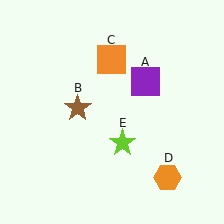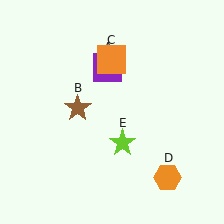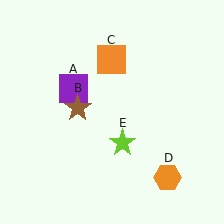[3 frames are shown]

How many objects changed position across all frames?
1 object changed position: purple square (object A).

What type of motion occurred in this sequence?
The purple square (object A) rotated counterclockwise around the center of the scene.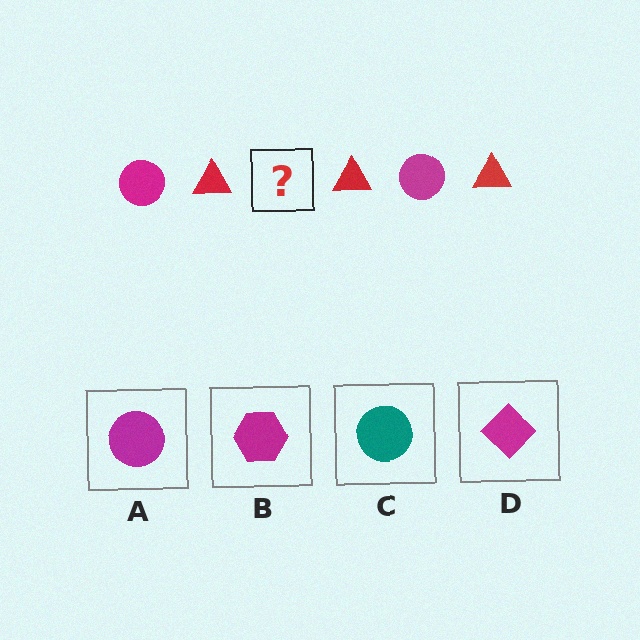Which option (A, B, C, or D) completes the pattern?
A.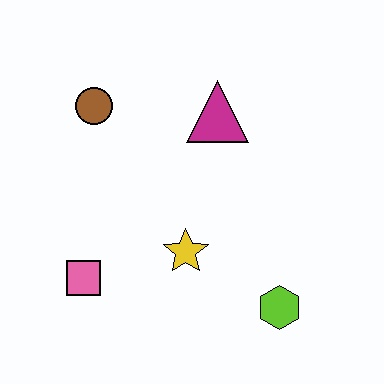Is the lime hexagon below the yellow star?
Yes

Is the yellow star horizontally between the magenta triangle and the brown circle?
Yes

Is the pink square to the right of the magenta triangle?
No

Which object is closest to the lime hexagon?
The yellow star is closest to the lime hexagon.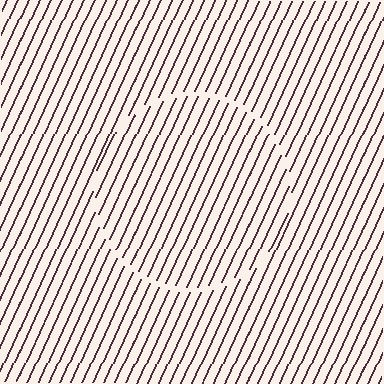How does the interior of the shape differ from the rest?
The interior of the shape contains the same grating, shifted by half a period — the contour is defined by the phase discontinuity where line-ends from the inner and outer gratings abut.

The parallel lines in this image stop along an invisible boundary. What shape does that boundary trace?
An illusory circle. The interior of the shape contains the same grating, shifted by half a period — the contour is defined by the phase discontinuity where line-ends from the inner and outer gratings abut.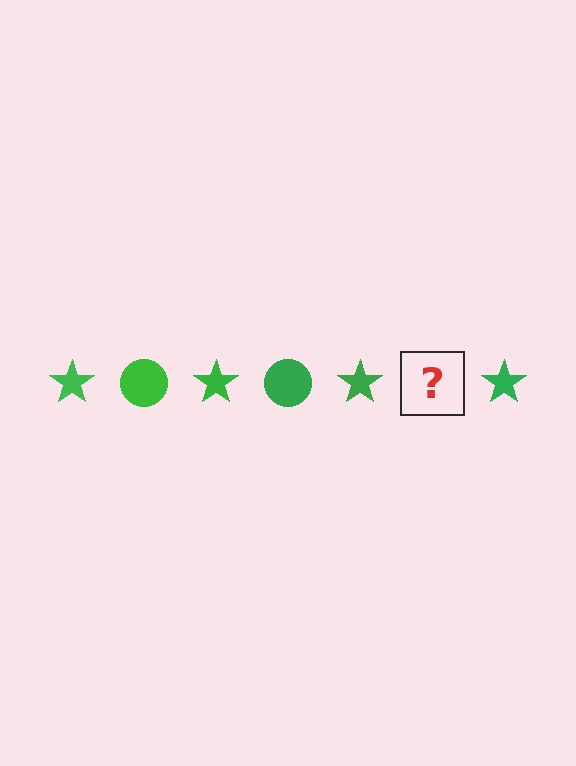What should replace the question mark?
The question mark should be replaced with a green circle.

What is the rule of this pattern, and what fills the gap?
The rule is that the pattern cycles through star, circle shapes in green. The gap should be filled with a green circle.